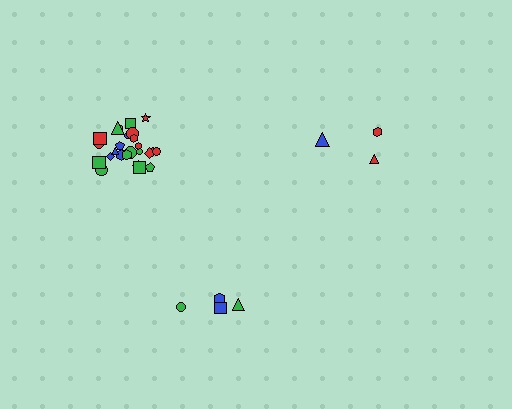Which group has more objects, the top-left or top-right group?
The top-left group.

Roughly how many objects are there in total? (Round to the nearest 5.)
Roughly 30 objects in total.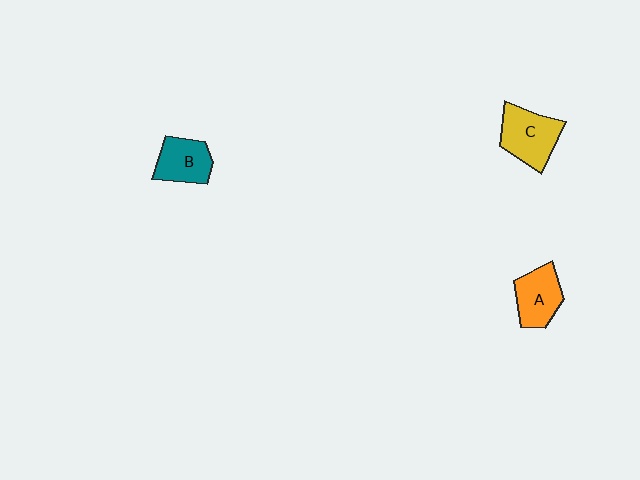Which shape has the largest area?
Shape C (yellow).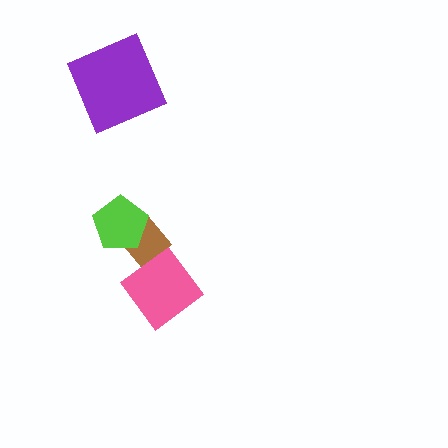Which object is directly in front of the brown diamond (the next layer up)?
The pink diamond is directly in front of the brown diamond.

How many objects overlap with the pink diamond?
1 object overlaps with the pink diamond.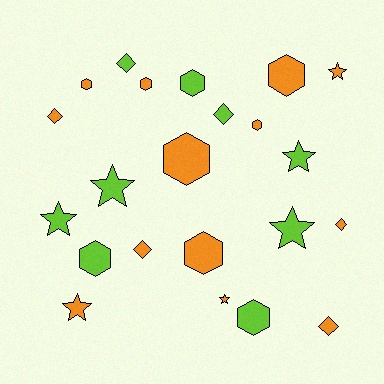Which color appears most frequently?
Orange, with 13 objects.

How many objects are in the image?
There are 22 objects.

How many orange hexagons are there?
There are 6 orange hexagons.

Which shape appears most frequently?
Hexagon, with 9 objects.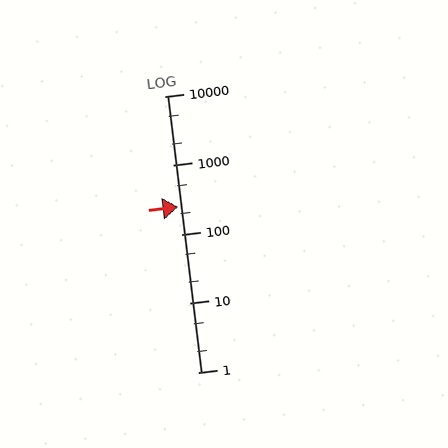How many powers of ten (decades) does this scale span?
The scale spans 4 decades, from 1 to 10000.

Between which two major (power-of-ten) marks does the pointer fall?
The pointer is between 100 and 1000.